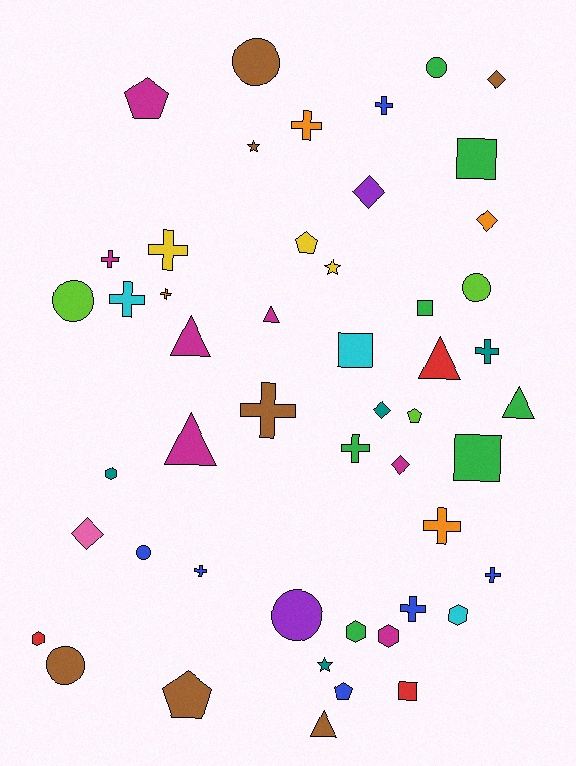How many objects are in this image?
There are 50 objects.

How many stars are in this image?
There are 3 stars.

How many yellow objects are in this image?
There are 3 yellow objects.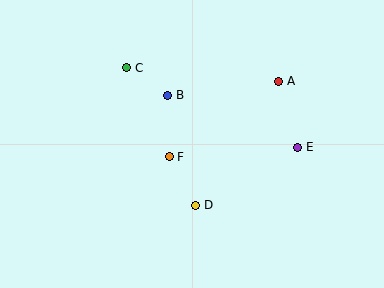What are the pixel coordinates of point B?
Point B is at (168, 95).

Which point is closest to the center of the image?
Point F at (169, 157) is closest to the center.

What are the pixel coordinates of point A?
Point A is at (279, 81).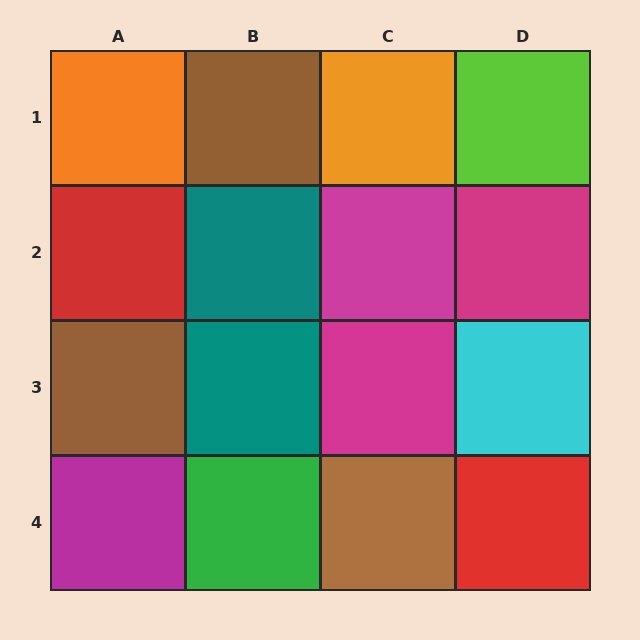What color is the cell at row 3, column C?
Magenta.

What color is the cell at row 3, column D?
Cyan.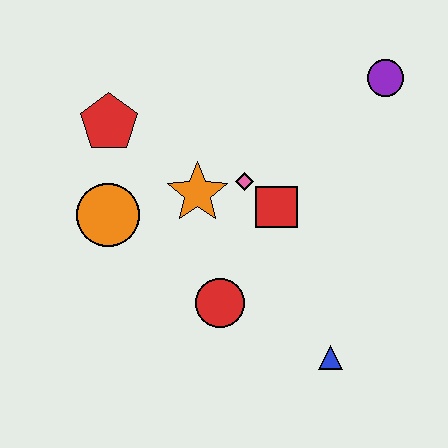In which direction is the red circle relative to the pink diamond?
The red circle is below the pink diamond.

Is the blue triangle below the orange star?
Yes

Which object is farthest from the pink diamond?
The blue triangle is farthest from the pink diamond.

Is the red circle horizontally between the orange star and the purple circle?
Yes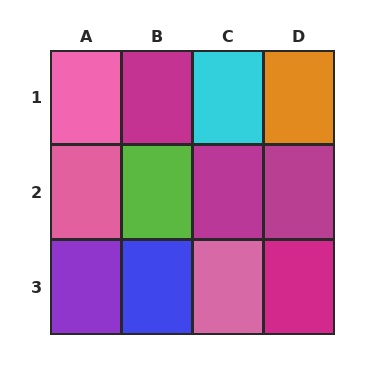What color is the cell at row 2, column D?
Magenta.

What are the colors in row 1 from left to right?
Pink, magenta, cyan, orange.